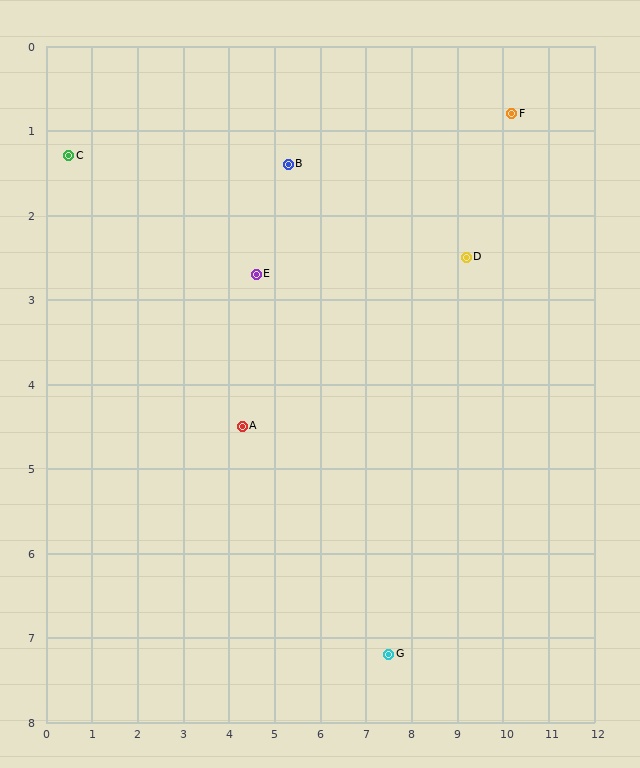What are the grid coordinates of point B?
Point B is at approximately (5.3, 1.4).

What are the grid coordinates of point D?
Point D is at approximately (9.2, 2.5).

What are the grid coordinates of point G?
Point G is at approximately (7.5, 7.2).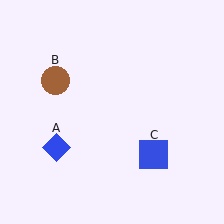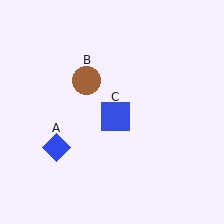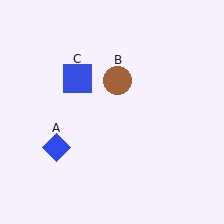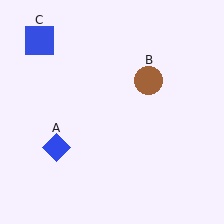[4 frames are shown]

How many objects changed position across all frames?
2 objects changed position: brown circle (object B), blue square (object C).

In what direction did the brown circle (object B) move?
The brown circle (object B) moved right.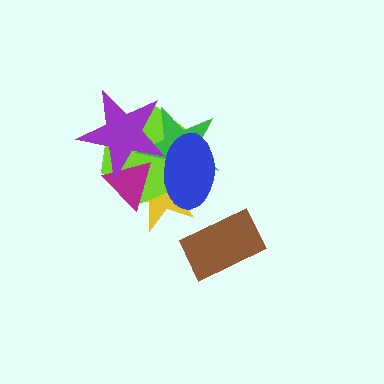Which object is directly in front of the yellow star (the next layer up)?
The lime hexagon is directly in front of the yellow star.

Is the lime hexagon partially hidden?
Yes, it is partially covered by another shape.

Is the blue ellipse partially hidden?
No, no other shape covers it.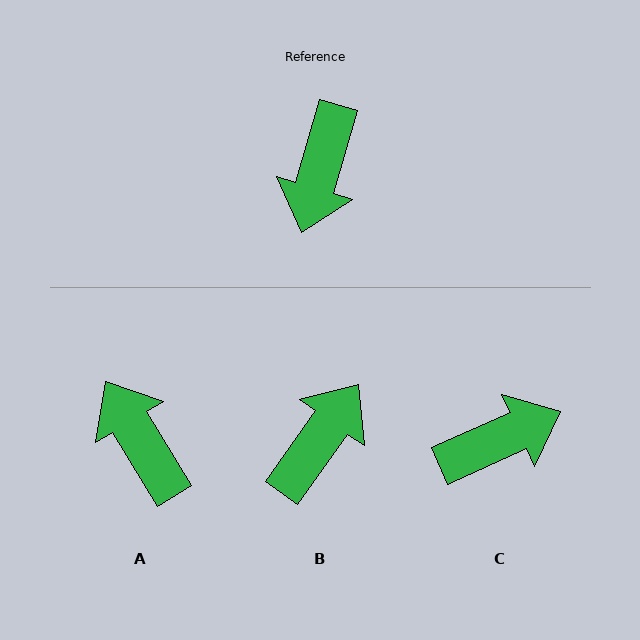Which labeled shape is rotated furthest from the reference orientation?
B, about 161 degrees away.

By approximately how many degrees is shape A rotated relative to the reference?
Approximately 133 degrees clockwise.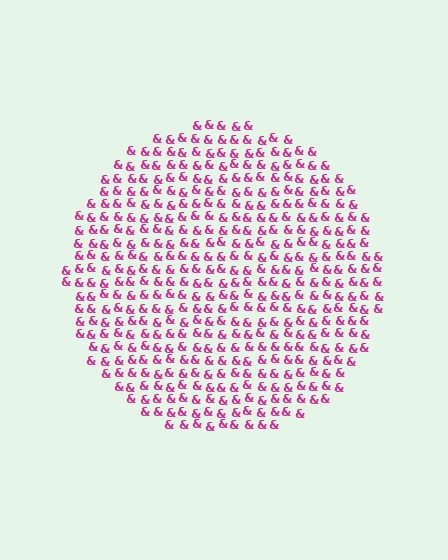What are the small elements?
The small elements are ampersands.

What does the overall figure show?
The overall figure shows a circle.